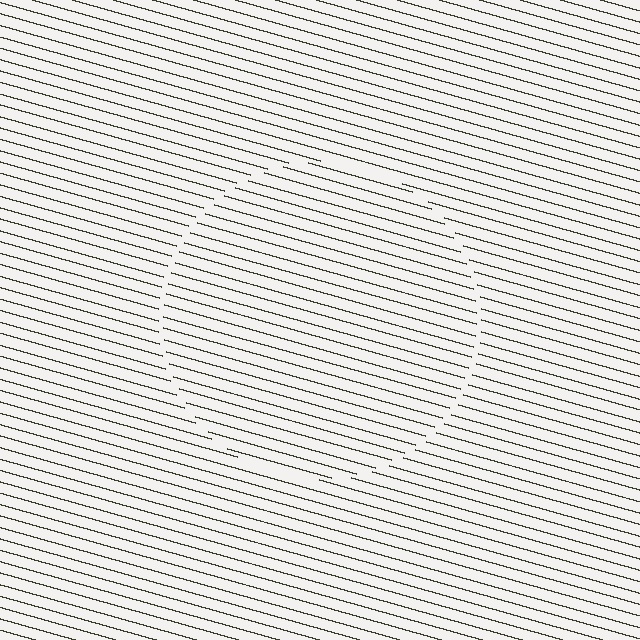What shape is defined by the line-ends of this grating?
An illusory circle. The interior of the shape contains the same grating, shifted by half a period — the contour is defined by the phase discontinuity where line-ends from the inner and outer gratings abut.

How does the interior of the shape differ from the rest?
The interior of the shape contains the same grating, shifted by half a period — the contour is defined by the phase discontinuity where line-ends from the inner and outer gratings abut.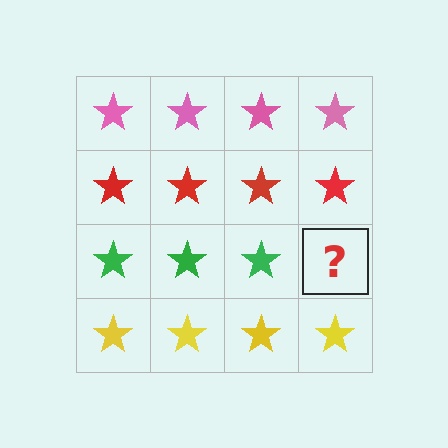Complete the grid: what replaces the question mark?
The question mark should be replaced with a green star.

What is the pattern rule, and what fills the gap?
The rule is that each row has a consistent color. The gap should be filled with a green star.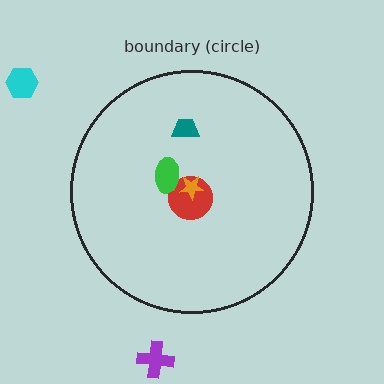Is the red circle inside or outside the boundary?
Inside.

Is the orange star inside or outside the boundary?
Inside.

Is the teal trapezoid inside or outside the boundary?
Inside.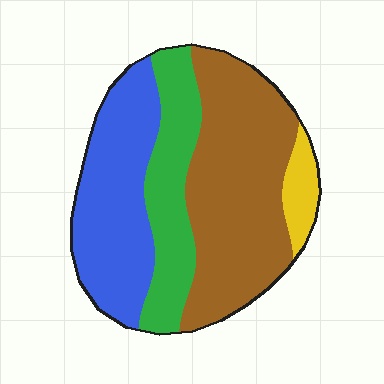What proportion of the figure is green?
Green takes up between a sixth and a third of the figure.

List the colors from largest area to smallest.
From largest to smallest: brown, blue, green, yellow.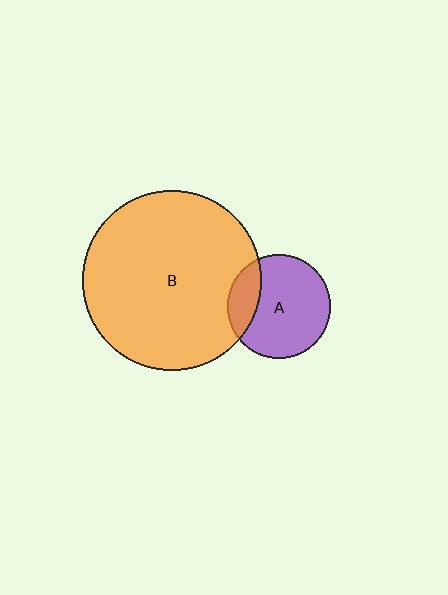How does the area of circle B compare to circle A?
Approximately 3.0 times.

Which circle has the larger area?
Circle B (orange).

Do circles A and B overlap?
Yes.